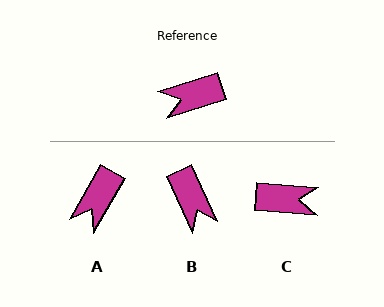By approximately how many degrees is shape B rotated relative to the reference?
Approximately 97 degrees counter-clockwise.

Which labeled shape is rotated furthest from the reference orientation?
C, about 158 degrees away.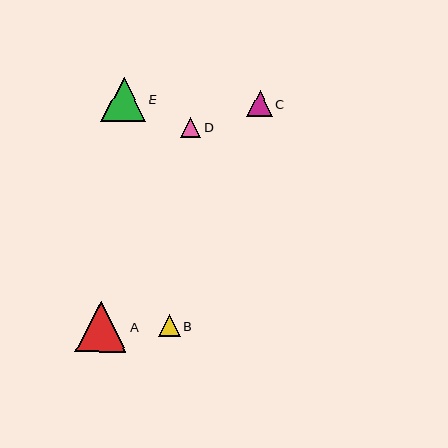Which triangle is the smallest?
Triangle D is the smallest with a size of approximately 21 pixels.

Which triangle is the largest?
Triangle A is the largest with a size of approximately 51 pixels.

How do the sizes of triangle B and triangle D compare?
Triangle B and triangle D are approximately the same size.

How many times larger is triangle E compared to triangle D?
Triangle E is approximately 2.2 times the size of triangle D.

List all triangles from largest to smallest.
From largest to smallest: A, E, C, B, D.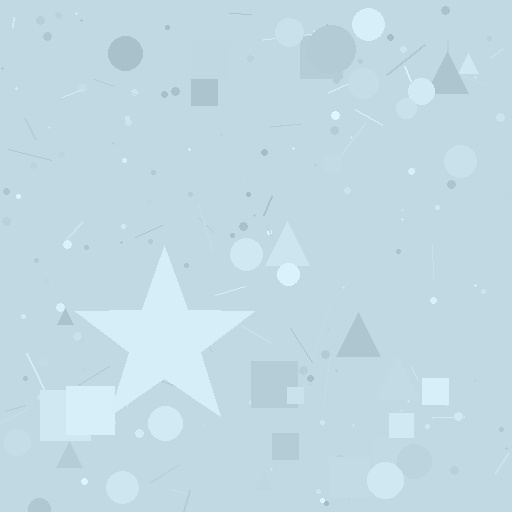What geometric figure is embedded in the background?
A star is embedded in the background.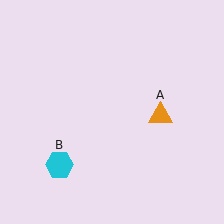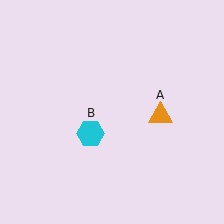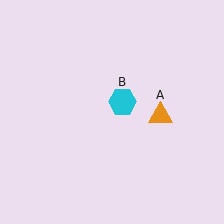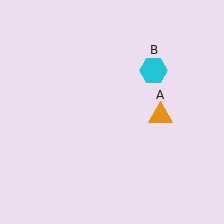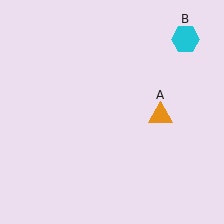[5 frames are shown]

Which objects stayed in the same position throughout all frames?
Orange triangle (object A) remained stationary.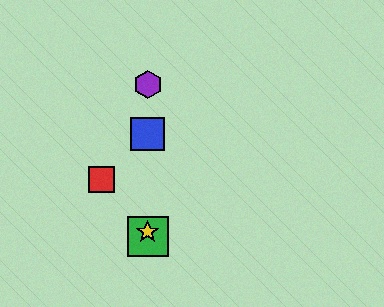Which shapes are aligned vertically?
The blue square, the green square, the yellow star, the purple hexagon are aligned vertically.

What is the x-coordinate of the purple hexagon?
The purple hexagon is at x≈148.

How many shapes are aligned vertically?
4 shapes (the blue square, the green square, the yellow star, the purple hexagon) are aligned vertically.